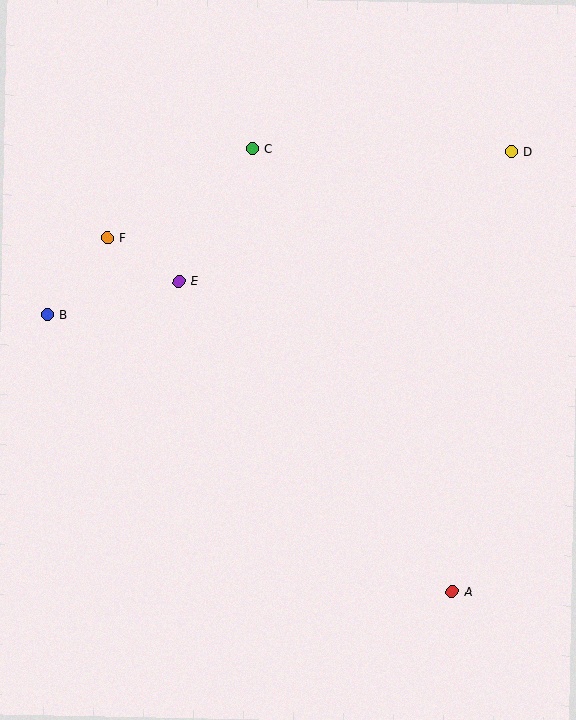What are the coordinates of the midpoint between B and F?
The midpoint between B and F is at (77, 276).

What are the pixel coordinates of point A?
Point A is at (452, 592).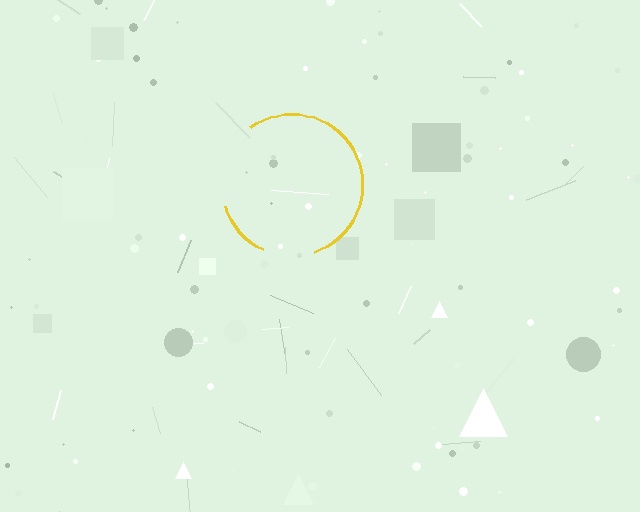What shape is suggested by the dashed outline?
The dashed outline suggests a circle.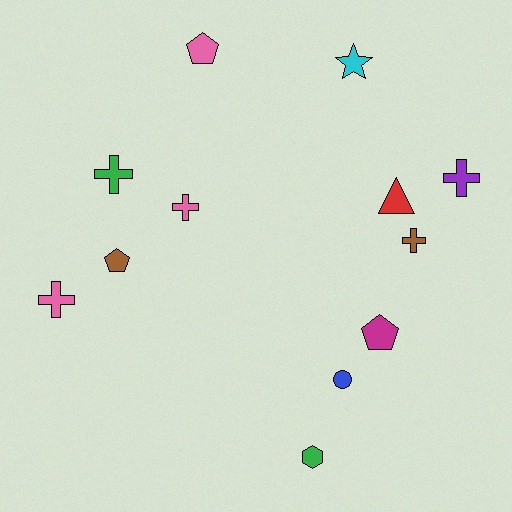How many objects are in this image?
There are 12 objects.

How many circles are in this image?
There is 1 circle.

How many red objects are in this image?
There is 1 red object.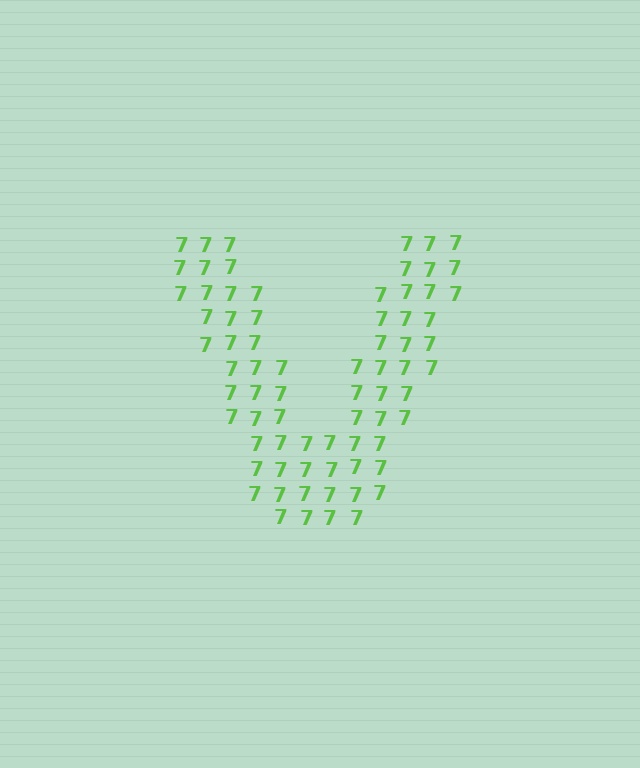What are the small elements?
The small elements are digit 7's.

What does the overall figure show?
The overall figure shows the letter V.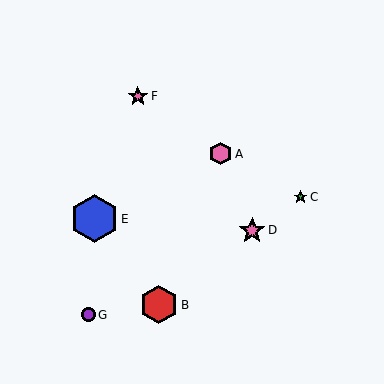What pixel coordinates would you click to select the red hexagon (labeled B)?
Click at (159, 305) to select the red hexagon B.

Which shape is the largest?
The blue hexagon (labeled E) is the largest.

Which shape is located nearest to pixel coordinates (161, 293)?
The red hexagon (labeled B) at (159, 305) is nearest to that location.